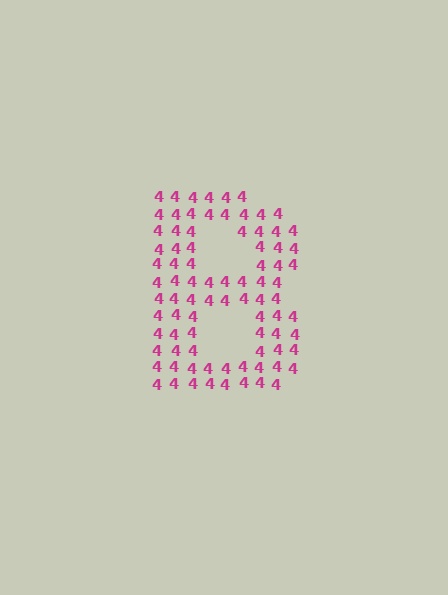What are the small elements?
The small elements are digit 4's.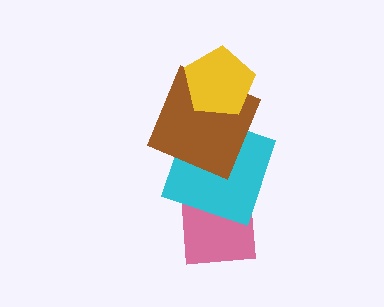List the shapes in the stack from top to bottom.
From top to bottom: the yellow pentagon, the brown square, the cyan square, the pink square.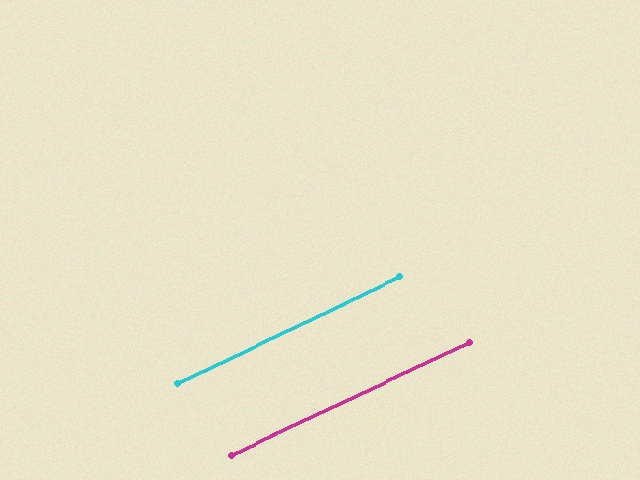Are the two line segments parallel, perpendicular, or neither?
Parallel — their directions differ by only 0.3°.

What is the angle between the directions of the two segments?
Approximately 0 degrees.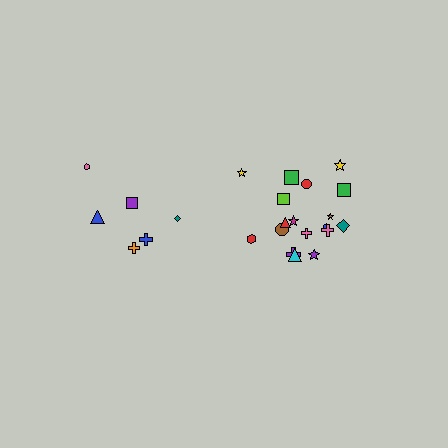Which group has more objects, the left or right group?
The right group.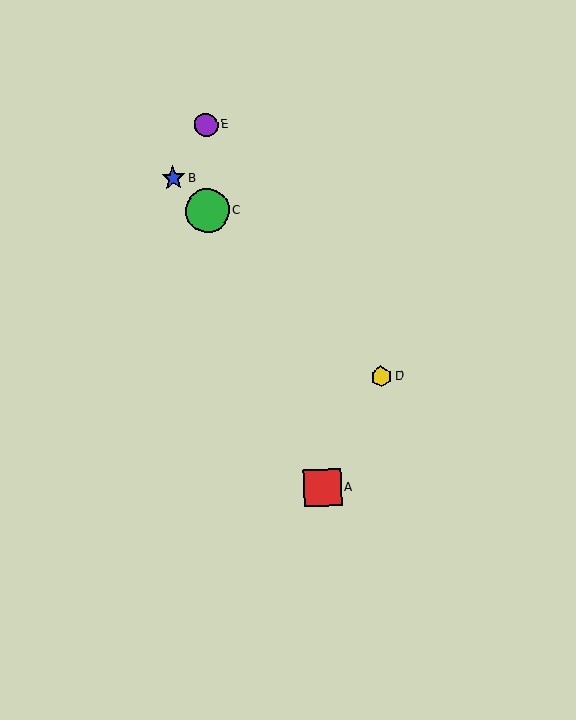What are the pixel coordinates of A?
Object A is at (323, 487).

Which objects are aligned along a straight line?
Objects B, C, D are aligned along a straight line.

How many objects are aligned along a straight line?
3 objects (B, C, D) are aligned along a straight line.